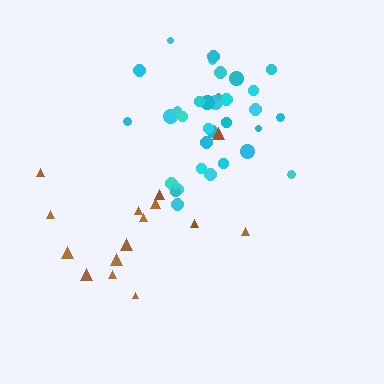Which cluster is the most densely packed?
Cyan.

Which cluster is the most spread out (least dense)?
Brown.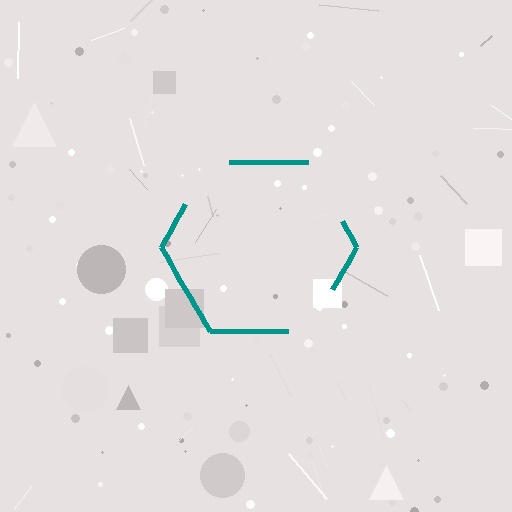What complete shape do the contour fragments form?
The contour fragments form a hexagon.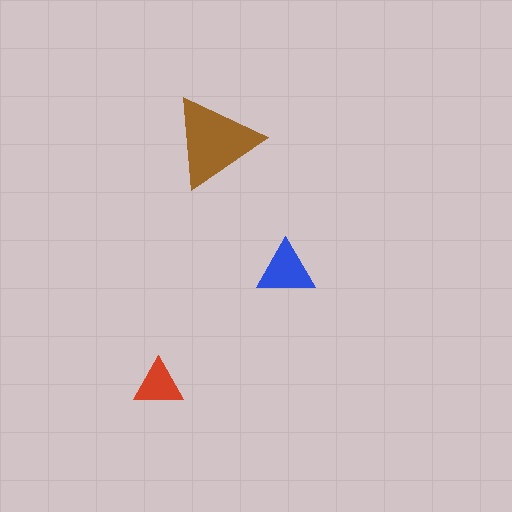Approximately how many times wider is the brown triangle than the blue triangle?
About 1.5 times wider.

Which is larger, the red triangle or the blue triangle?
The blue one.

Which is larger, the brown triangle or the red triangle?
The brown one.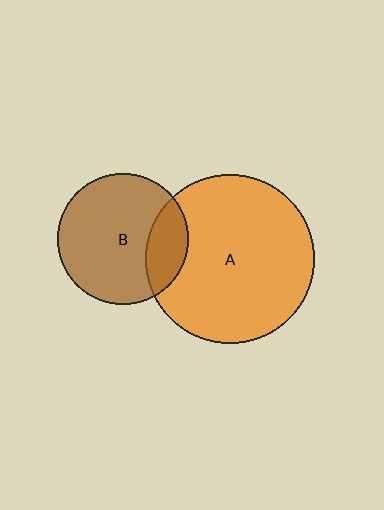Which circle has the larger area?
Circle A (orange).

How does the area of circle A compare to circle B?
Approximately 1.7 times.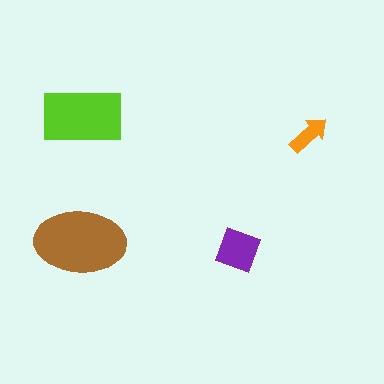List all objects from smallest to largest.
The orange arrow, the purple diamond, the lime rectangle, the brown ellipse.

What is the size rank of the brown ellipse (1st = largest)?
1st.